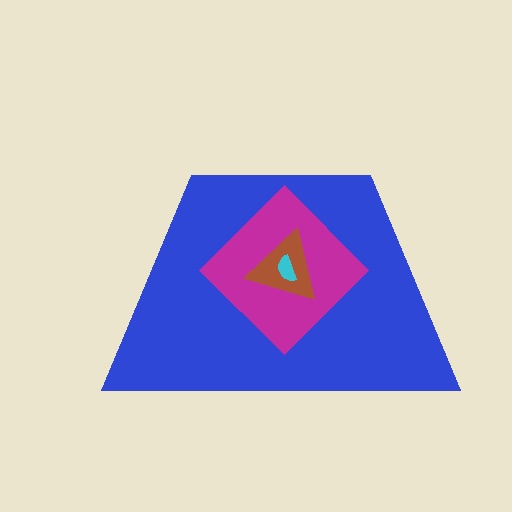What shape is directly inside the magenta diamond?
The brown triangle.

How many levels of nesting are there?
4.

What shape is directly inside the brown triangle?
The cyan semicircle.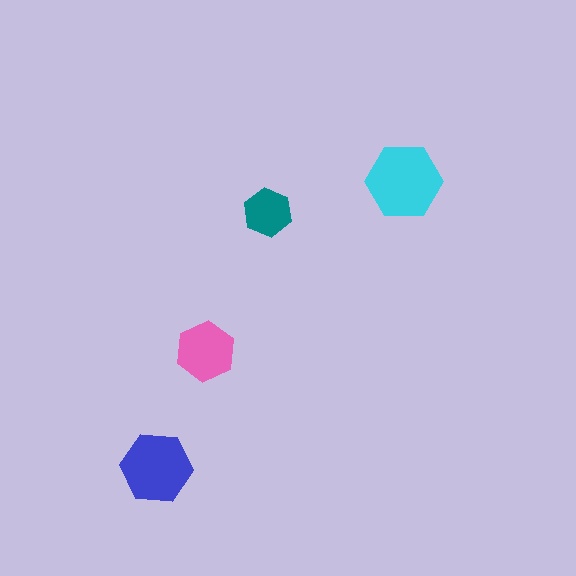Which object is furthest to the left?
The blue hexagon is leftmost.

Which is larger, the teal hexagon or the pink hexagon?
The pink one.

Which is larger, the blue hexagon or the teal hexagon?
The blue one.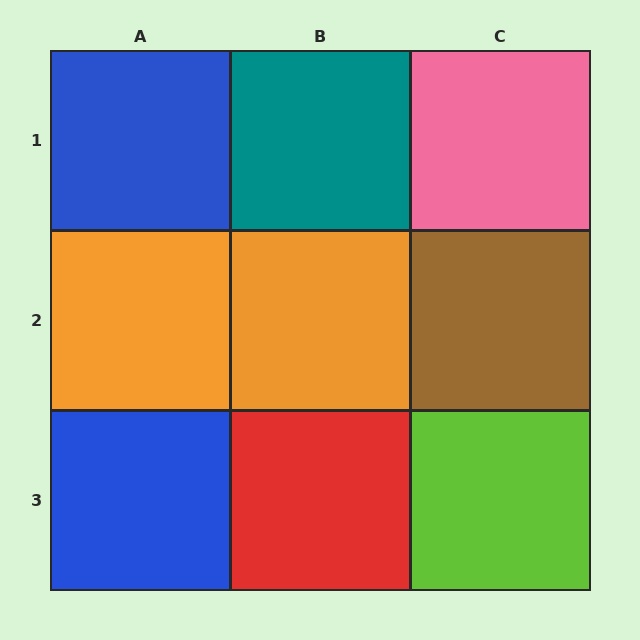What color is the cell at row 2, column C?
Brown.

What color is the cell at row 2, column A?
Orange.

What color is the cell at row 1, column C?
Pink.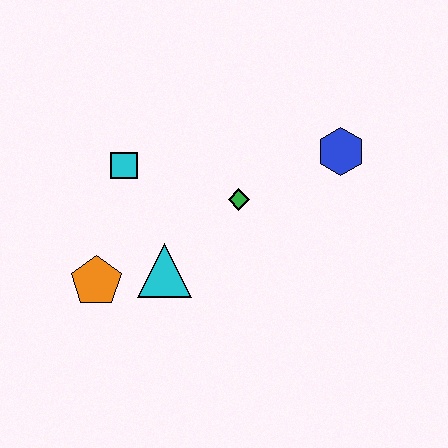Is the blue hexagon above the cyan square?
Yes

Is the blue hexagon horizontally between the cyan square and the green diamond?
No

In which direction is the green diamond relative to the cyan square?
The green diamond is to the right of the cyan square.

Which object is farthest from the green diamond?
The orange pentagon is farthest from the green diamond.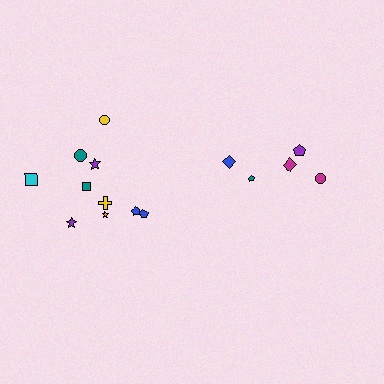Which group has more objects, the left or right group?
The left group.